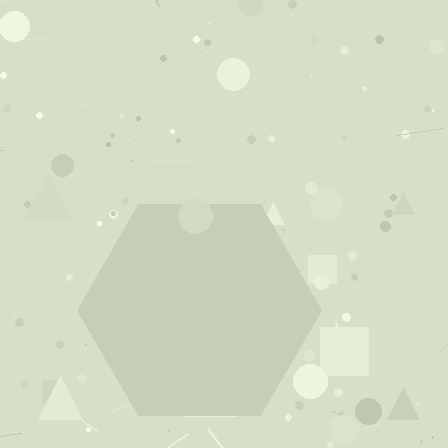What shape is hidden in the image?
A hexagon is hidden in the image.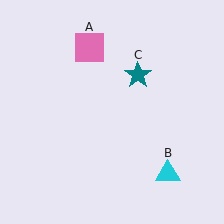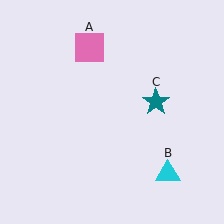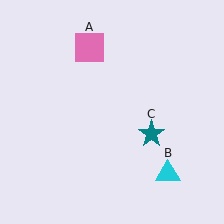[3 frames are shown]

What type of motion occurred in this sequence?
The teal star (object C) rotated clockwise around the center of the scene.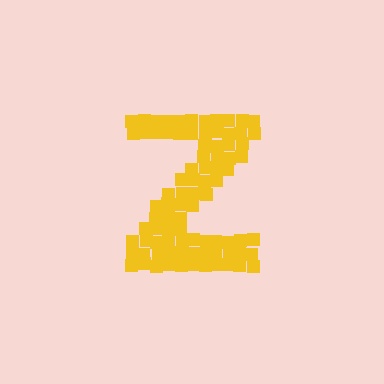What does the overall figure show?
The overall figure shows the letter Z.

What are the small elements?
The small elements are squares.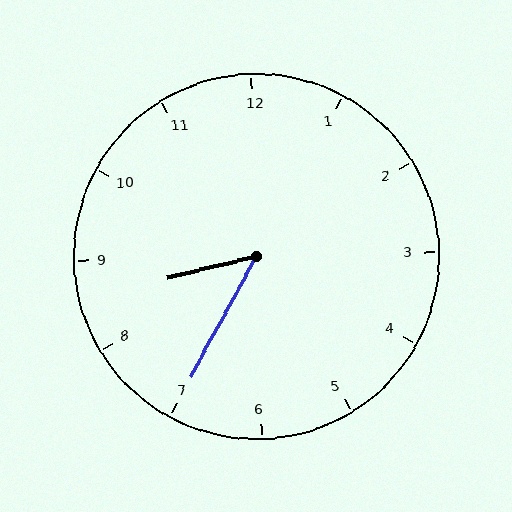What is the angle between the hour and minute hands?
Approximately 48 degrees.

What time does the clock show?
8:35.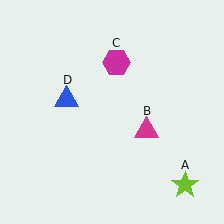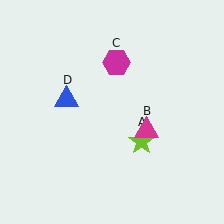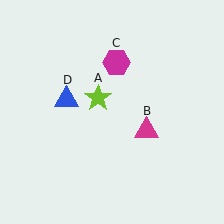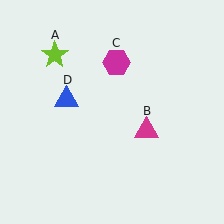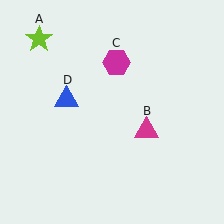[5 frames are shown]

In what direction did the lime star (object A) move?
The lime star (object A) moved up and to the left.